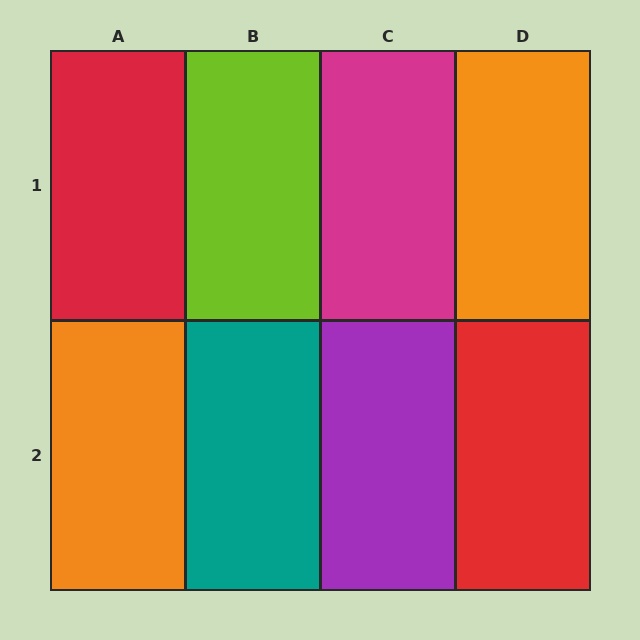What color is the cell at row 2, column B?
Teal.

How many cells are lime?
1 cell is lime.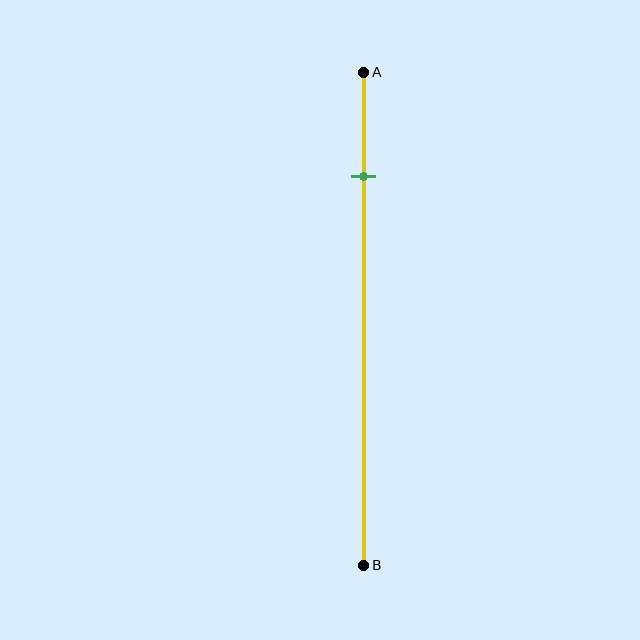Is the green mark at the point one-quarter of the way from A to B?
No, the mark is at about 20% from A, not at the 25% one-quarter point.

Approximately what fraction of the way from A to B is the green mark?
The green mark is approximately 20% of the way from A to B.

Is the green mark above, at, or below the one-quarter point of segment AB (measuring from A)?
The green mark is above the one-quarter point of segment AB.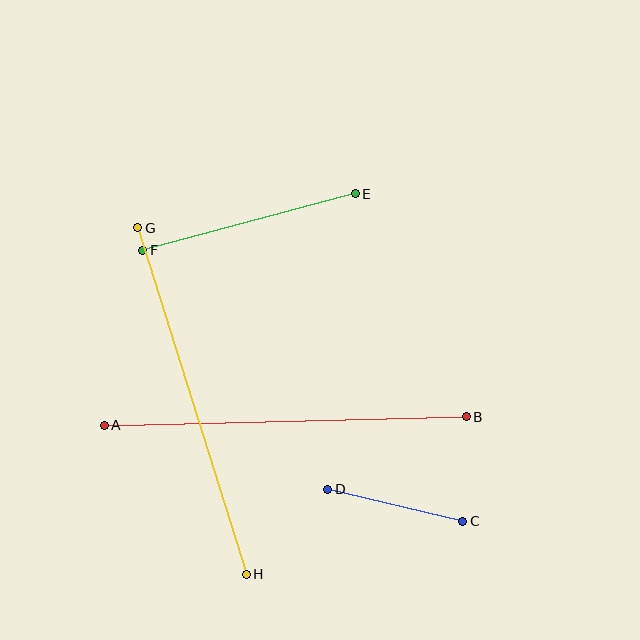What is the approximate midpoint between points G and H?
The midpoint is at approximately (192, 401) pixels.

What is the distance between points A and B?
The distance is approximately 363 pixels.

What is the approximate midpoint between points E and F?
The midpoint is at approximately (249, 222) pixels.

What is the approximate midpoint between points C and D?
The midpoint is at approximately (395, 505) pixels.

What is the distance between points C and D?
The distance is approximately 139 pixels.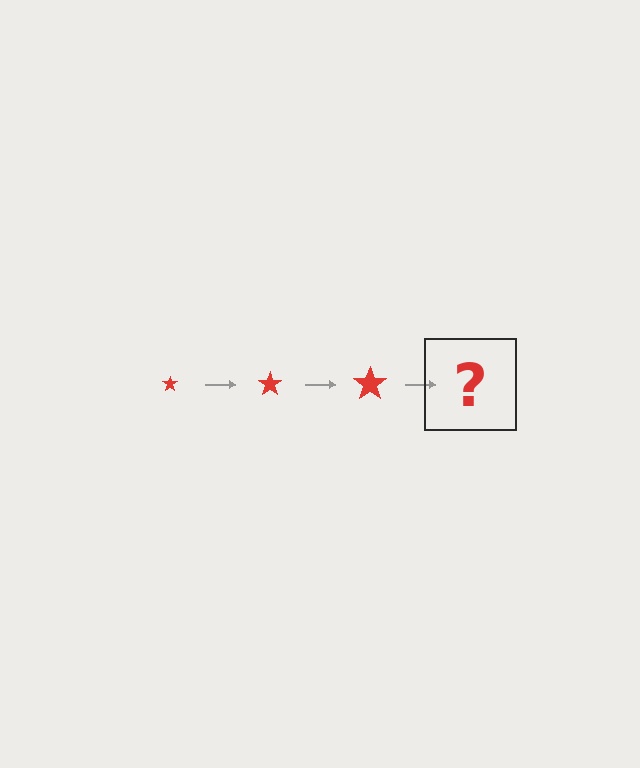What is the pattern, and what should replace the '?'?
The pattern is that the star gets progressively larger each step. The '?' should be a red star, larger than the previous one.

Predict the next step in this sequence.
The next step is a red star, larger than the previous one.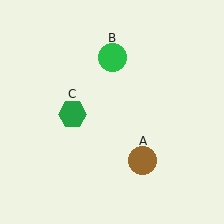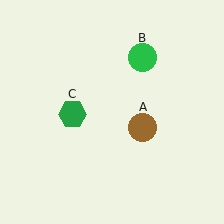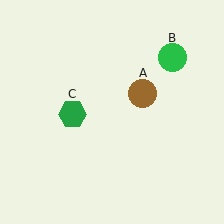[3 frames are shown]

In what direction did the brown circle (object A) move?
The brown circle (object A) moved up.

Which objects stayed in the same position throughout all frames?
Green hexagon (object C) remained stationary.